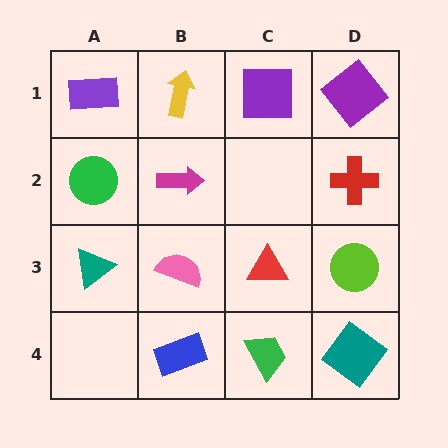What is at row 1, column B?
A yellow arrow.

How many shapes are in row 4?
3 shapes.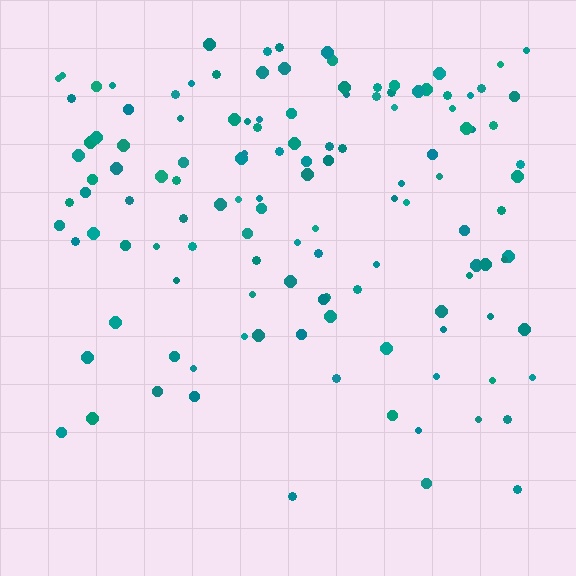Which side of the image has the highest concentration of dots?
The top.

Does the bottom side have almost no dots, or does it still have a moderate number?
Still a moderate number, just noticeably fewer than the top.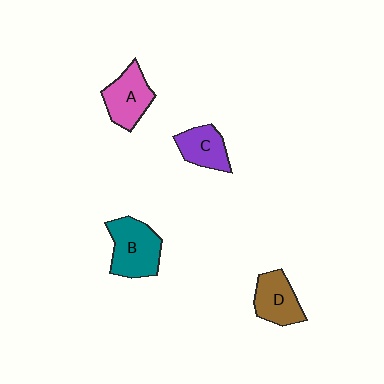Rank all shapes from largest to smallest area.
From largest to smallest: B (teal), A (pink), D (brown), C (purple).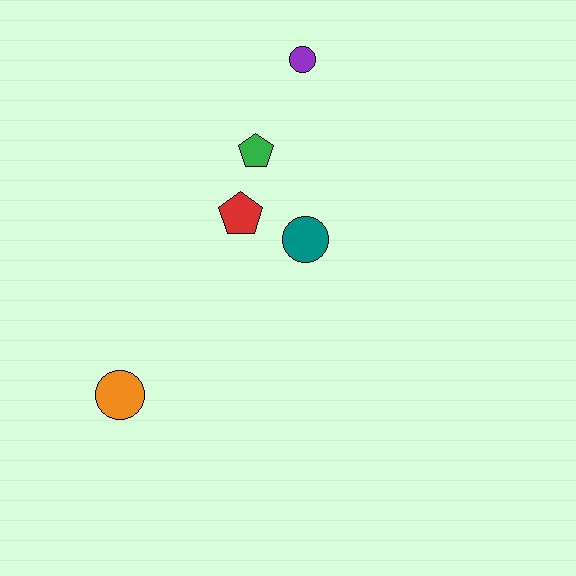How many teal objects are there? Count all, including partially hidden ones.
There is 1 teal object.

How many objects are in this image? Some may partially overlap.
There are 5 objects.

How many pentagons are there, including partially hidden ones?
There are 2 pentagons.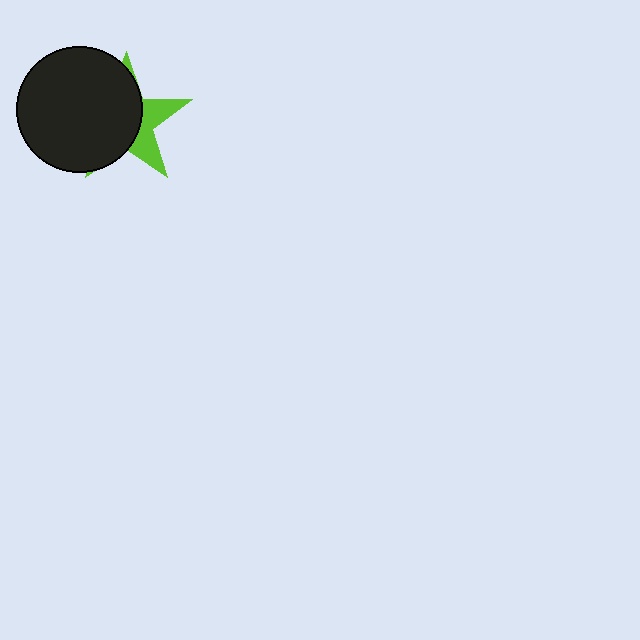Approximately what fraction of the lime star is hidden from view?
Roughly 66% of the lime star is hidden behind the black circle.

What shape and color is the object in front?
The object in front is a black circle.